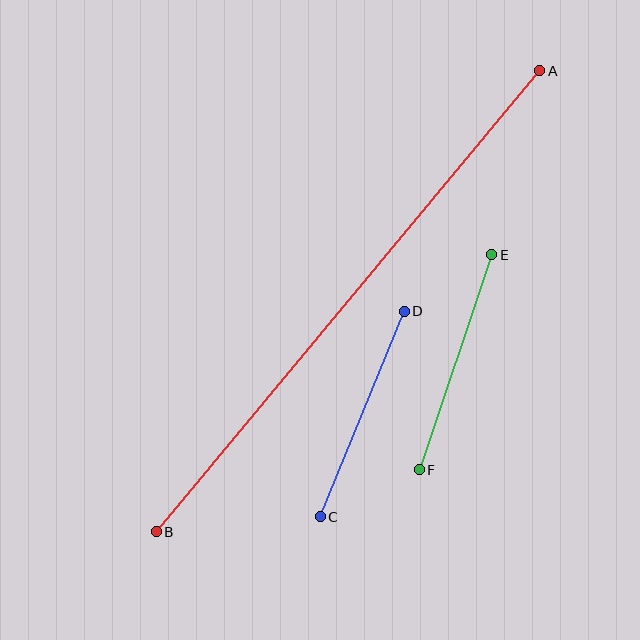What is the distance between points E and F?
The distance is approximately 227 pixels.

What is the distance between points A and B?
The distance is approximately 599 pixels.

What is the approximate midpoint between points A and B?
The midpoint is at approximately (348, 301) pixels.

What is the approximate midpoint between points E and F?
The midpoint is at approximately (456, 362) pixels.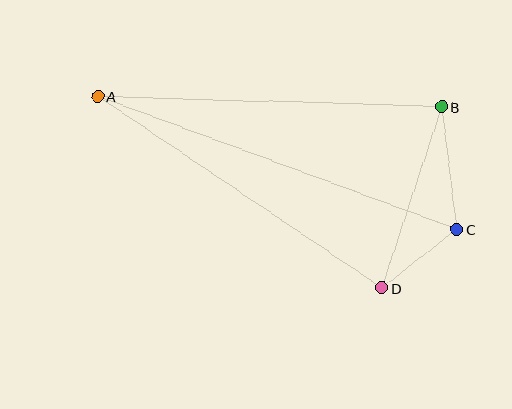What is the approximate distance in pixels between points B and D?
The distance between B and D is approximately 191 pixels.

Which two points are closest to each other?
Points C and D are closest to each other.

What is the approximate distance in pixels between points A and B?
The distance between A and B is approximately 344 pixels.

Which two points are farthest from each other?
Points A and C are farthest from each other.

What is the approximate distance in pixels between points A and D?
The distance between A and D is approximately 343 pixels.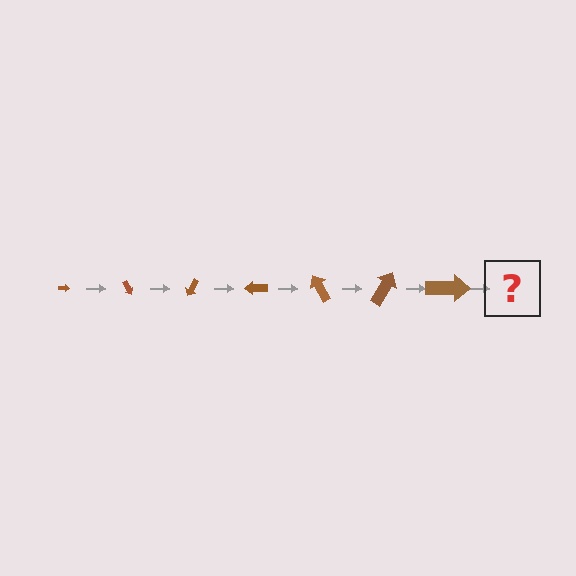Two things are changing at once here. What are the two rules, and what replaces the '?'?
The two rules are that the arrow grows larger each step and it rotates 60 degrees each step. The '?' should be an arrow, larger than the previous one and rotated 420 degrees from the start.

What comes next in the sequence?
The next element should be an arrow, larger than the previous one and rotated 420 degrees from the start.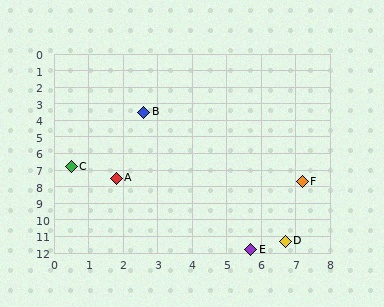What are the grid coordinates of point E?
Point E is at approximately (5.7, 11.8).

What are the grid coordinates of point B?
Point B is at approximately (2.6, 3.5).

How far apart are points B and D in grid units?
Points B and D are about 8.8 grid units apart.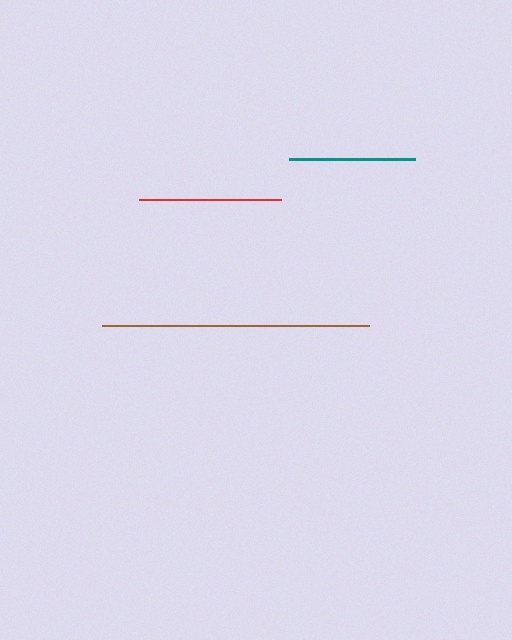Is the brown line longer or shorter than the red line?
The brown line is longer than the red line.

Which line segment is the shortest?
The teal line is the shortest at approximately 126 pixels.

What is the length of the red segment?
The red segment is approximately 143 pixels long.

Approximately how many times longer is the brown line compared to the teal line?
The brown line is approximately 2.1 times the length of the teal line.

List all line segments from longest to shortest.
From longest to shortest: brown, red, teal.